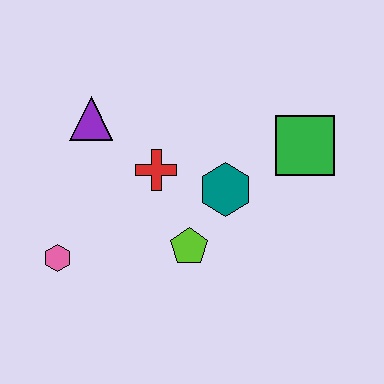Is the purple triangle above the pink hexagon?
Yes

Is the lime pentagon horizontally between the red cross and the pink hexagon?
No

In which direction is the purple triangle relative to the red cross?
The purple triangle is to the left of the red cross.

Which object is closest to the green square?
The teal hexagon is closest to the green square.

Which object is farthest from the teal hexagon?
The pink hexagon is farthest from the teal hexagon.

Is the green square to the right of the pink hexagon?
Yes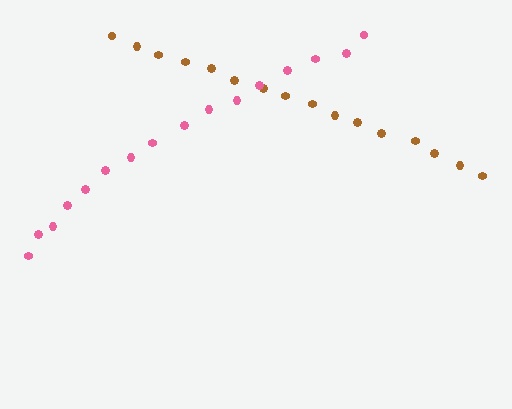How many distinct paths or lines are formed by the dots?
There are 2 distinct paths.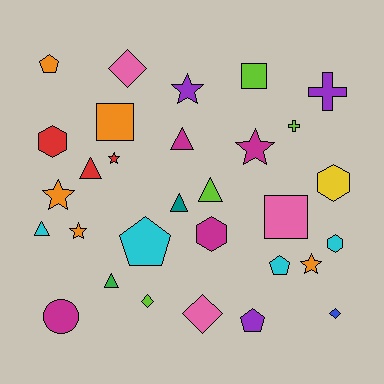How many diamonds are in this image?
There are 4 diamonds.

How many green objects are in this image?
There is 1 green object.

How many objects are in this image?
There are 30 objects.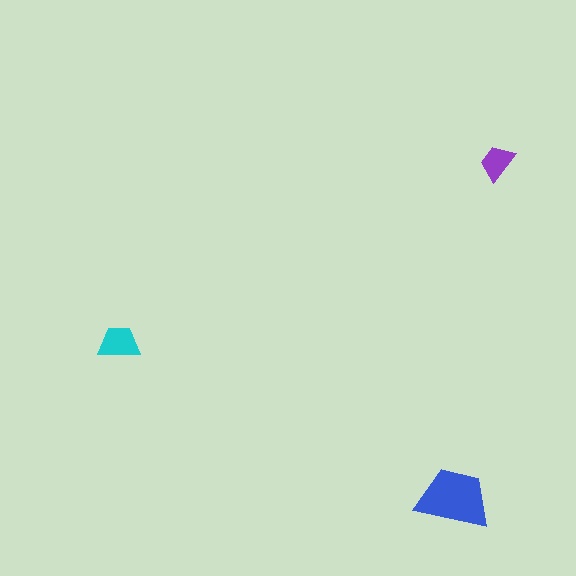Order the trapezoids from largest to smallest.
the blue one, the cyan one, the purple one.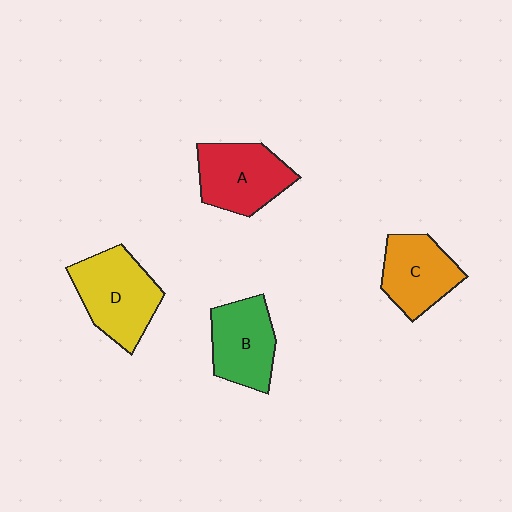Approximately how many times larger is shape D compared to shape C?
Approximately 1.2 times.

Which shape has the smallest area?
Shape C (orange).